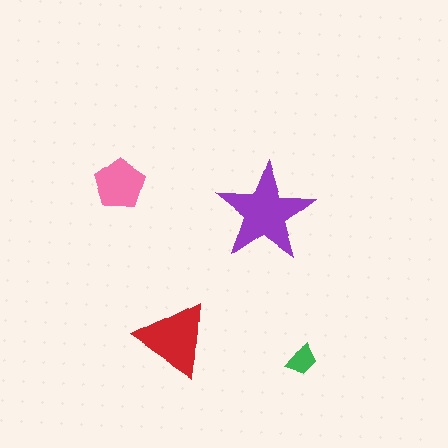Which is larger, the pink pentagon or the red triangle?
The red triangle.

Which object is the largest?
The purple star.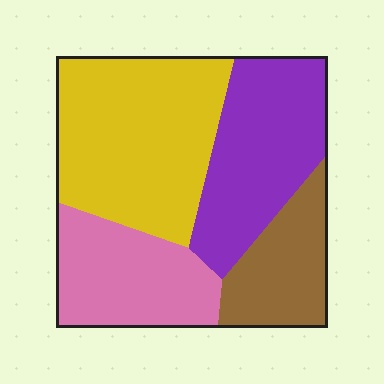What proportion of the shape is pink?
Pink covers about 20% of the shape.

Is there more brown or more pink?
Pink.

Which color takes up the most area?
Yellow, at roughly 35%.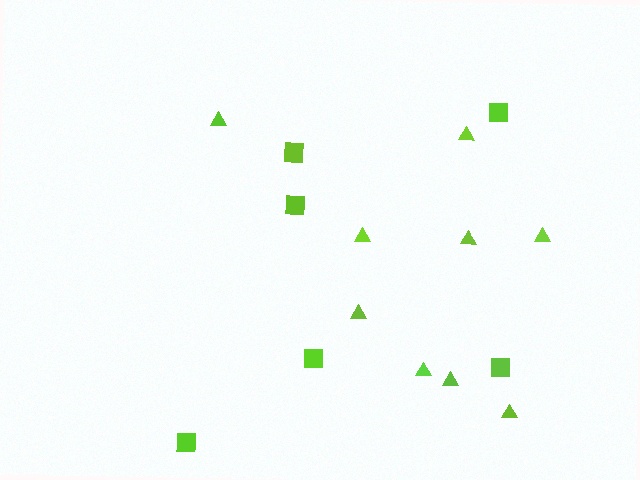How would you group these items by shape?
There are 2 groups: one group of squares (6) and one group of triangles (9).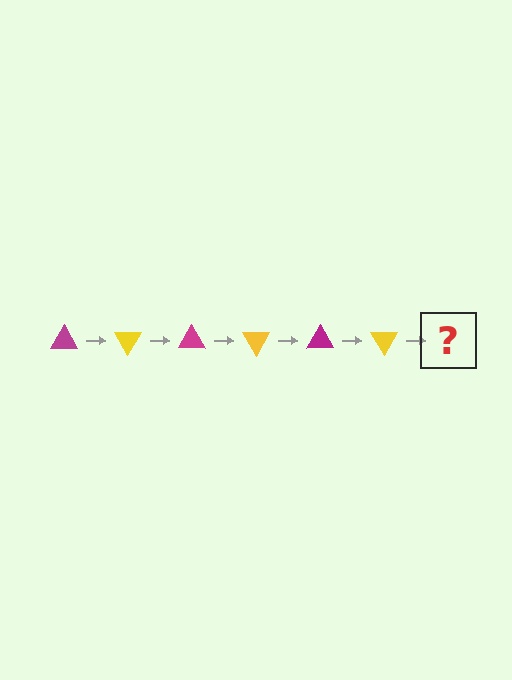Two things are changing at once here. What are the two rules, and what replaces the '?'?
The two rules are that it rotates 60 degrees each step and the color cycles through magenta and yellow. The '?' should be a magenta triangle, rotated 360 degrees from the start.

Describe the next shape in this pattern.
It should be a magenta triangle, rotated 360 degrees from the start.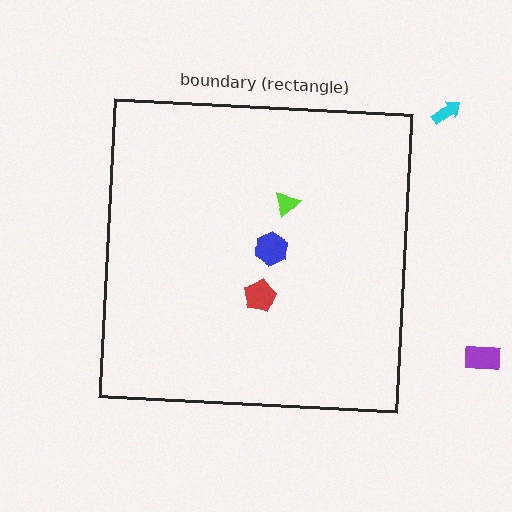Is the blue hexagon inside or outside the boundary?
Inside.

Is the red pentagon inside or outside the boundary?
Inside.